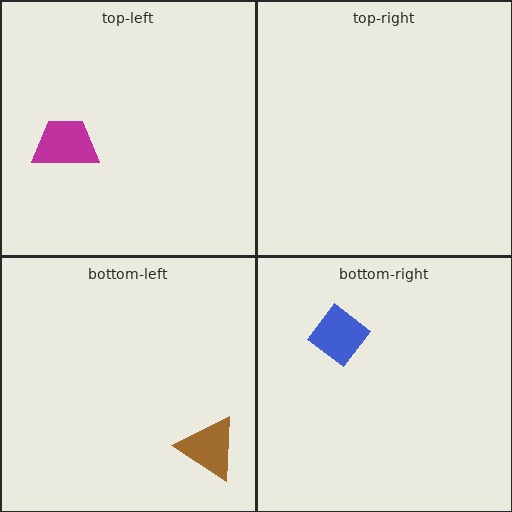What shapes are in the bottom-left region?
The brown triangle.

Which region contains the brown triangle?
The bottom-left region.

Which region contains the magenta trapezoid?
The top-left region.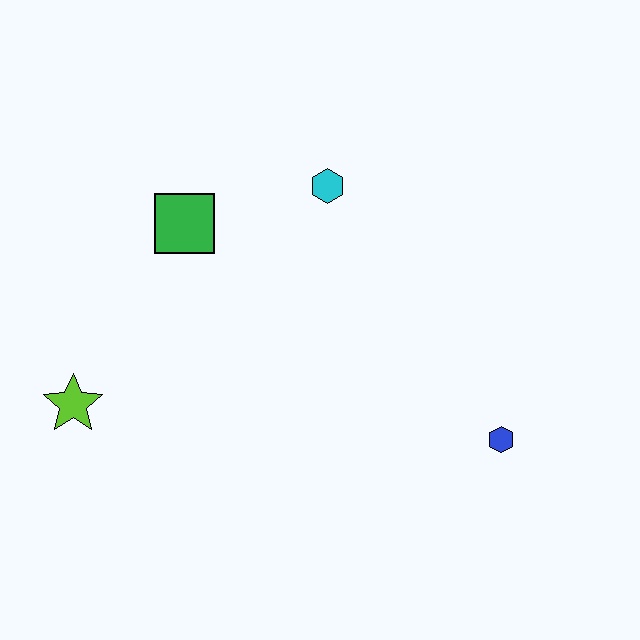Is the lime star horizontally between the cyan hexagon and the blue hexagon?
No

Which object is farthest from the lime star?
The blue hexagon is farthest from the lime star.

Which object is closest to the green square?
The cyan hexagon is closest to the green square.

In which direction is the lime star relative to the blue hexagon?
The lime star is to the left of the blue hexagon.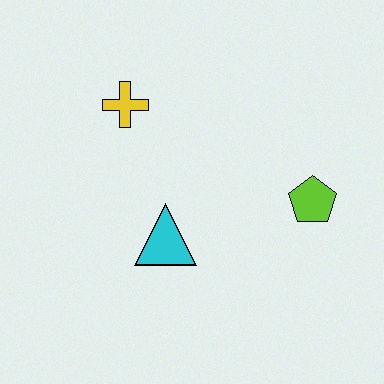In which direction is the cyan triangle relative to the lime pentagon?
The cyan triangle is to the left of the lime pentagon.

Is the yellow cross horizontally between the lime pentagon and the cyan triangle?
No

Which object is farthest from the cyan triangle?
The lime pentagon is farthest from the cyan triangle.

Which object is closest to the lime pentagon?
The cyan triangle is closest to the lime pentagon.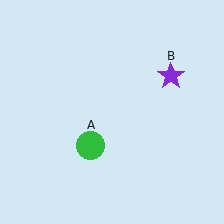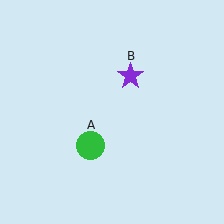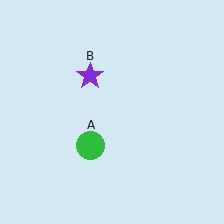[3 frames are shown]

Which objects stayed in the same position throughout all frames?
Green circle (object A) remained stationary.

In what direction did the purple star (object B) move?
The purple star (object B) moved left.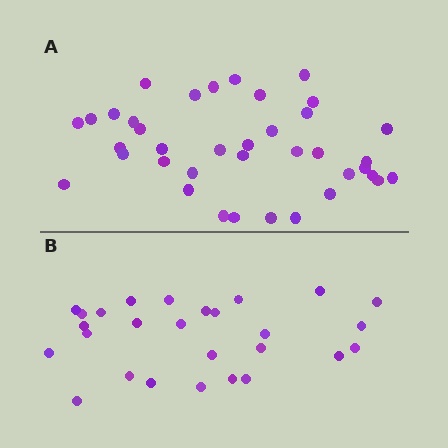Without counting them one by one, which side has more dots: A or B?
Region A (the top region) has more dots.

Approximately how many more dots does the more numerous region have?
Region A has roughly 12 or so more dots than region B.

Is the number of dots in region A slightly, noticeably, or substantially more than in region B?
Region A has noticeably more, but not dramatically so. The ratio is roughly 1.4 to 1.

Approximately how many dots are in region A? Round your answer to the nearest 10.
About 40 dots. (The exact count is 38, which rounds to 40.)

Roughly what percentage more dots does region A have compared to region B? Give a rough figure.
About 40% more.